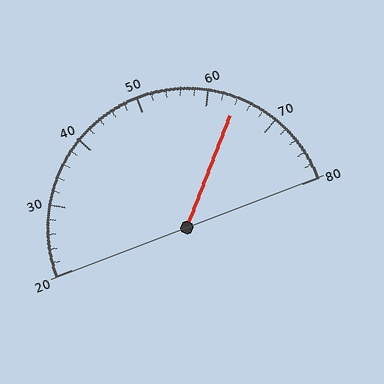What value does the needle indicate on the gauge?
The needle indicates approximately 64.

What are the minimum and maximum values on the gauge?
The gauge ranges from 20 to 80.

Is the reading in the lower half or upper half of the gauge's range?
The reading is in the upper half of the range (20 to 80).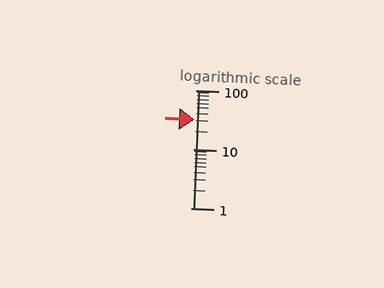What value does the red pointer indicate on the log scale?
The pointer indicates approximately 32.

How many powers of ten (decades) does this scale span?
The scale spans 2 decades, from 1 to 100.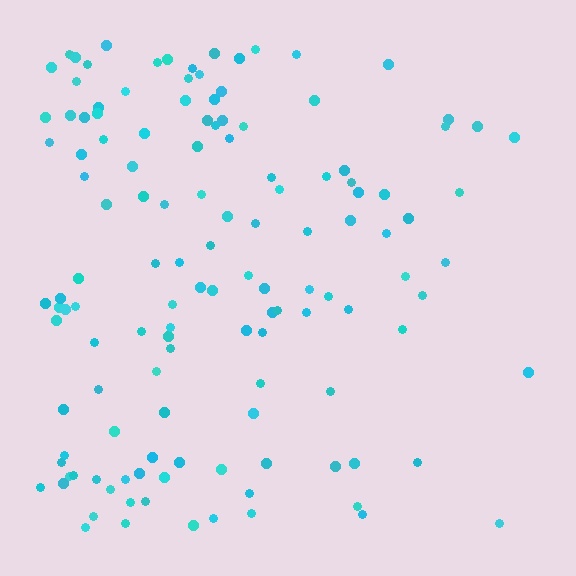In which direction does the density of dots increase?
From right to left, with the left side densest.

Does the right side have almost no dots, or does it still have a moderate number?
Still a moderate number, just noticeably fewer than the left.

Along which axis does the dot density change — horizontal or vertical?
Horizontal.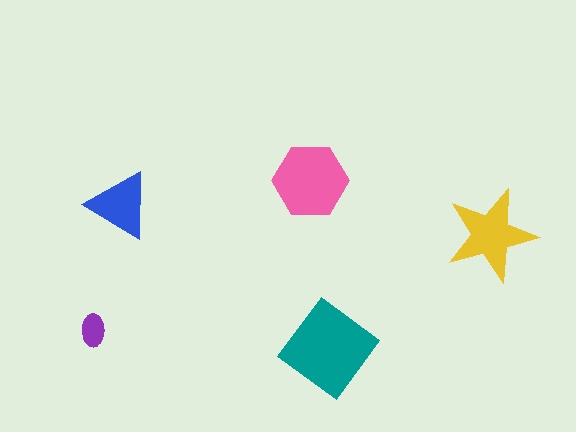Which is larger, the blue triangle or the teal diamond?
The teal diamond.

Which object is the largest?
The teal diamond.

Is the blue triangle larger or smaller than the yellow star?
Smaller.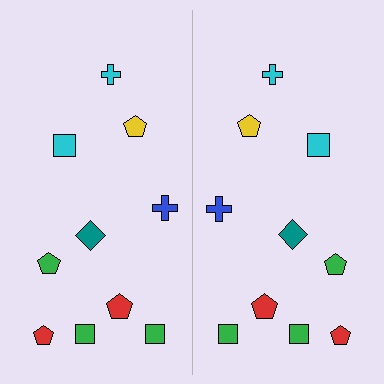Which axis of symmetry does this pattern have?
The pattern has a vertical axis of symmetry running through the center of the image.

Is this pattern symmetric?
Yes, this pattern has bilateral (reflection) symmetry.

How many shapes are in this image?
There are 20 shapes in this image.